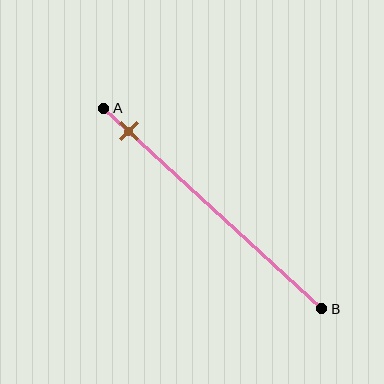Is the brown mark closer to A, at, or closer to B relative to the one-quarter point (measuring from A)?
The brown mark is closer to point A than the one-quarter point of segment AB.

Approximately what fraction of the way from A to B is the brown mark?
The brown mark is approximately 10% of the way from A to B.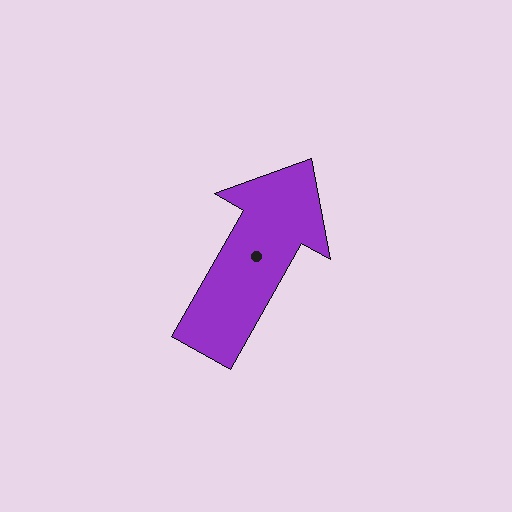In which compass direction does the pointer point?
Northeast.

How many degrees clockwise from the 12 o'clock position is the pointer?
Approximately 30 degrees.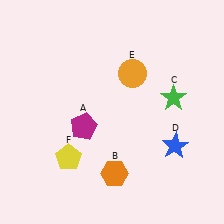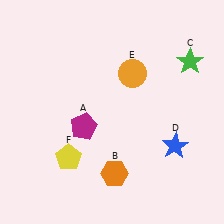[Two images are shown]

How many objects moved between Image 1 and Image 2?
1 object moved between the two images.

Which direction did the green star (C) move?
The green star (C) moved up.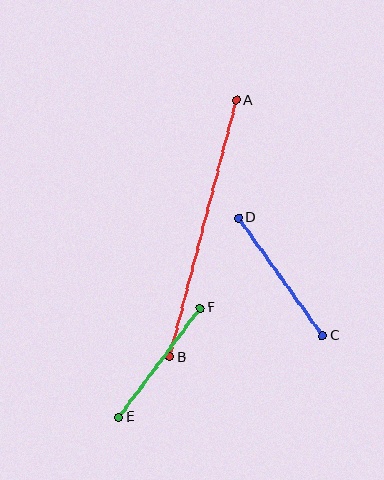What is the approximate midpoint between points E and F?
The midpoint is at approximately (160, 363) pixels.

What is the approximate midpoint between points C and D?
The midpoint is at approximately (281, 277) pixels.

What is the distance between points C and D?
The distance is approximately 145 pixels.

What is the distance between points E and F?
The distance is approximately 136 pixels.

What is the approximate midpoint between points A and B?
The midpoint is at approximately (203, 229) pixels.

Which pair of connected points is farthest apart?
Points A and B are farthest apart.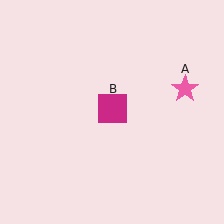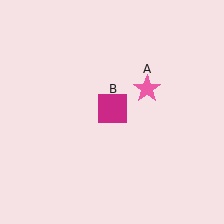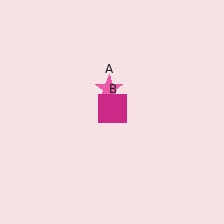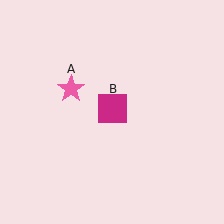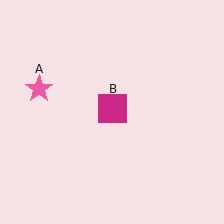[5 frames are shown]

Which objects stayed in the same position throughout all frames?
Magenta square (object B) remained stationary.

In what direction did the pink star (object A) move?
The pink star (object A) moved left.